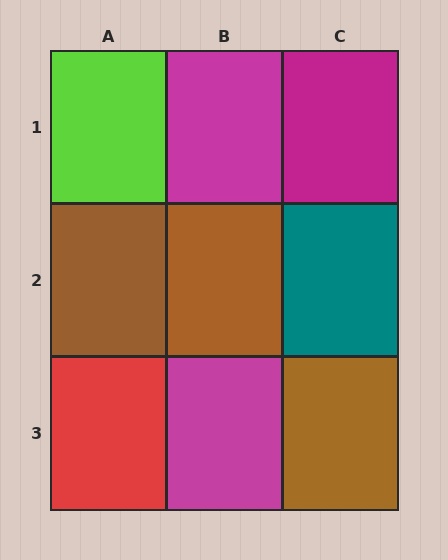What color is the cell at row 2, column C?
Teal.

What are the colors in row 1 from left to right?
Lime, magenta, magenta.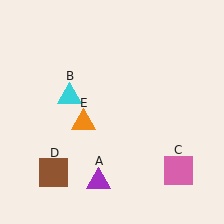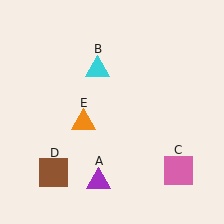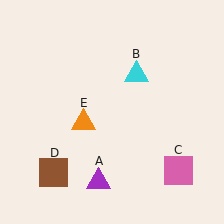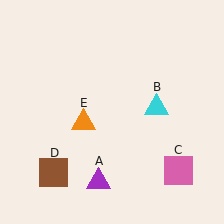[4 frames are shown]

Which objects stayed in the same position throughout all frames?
Purple triangle (object A) and pink square (object C) and brown square (object D) and orange triangle (object E) remained stationary.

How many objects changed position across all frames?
1 object changed position: cyan triangle (object B).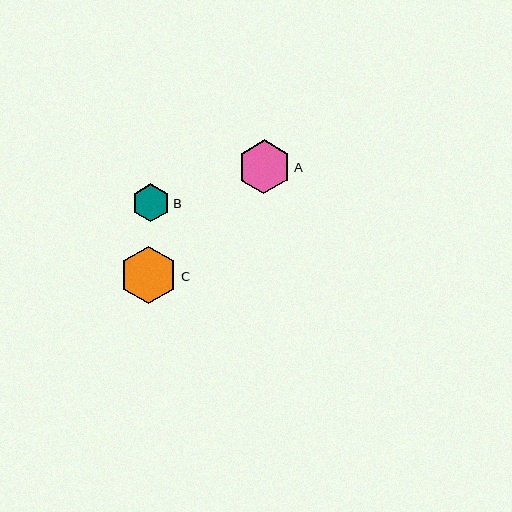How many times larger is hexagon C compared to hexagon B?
Hexagon C is approximately 1.5 times the size of hexagon B.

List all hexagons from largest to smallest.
From largest to smallest: C, A, B.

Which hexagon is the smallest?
Hexagon B is the smallest with a size of approximately 38 pixels.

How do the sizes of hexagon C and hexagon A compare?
Hexagon C and hexagon A are approximately the same size.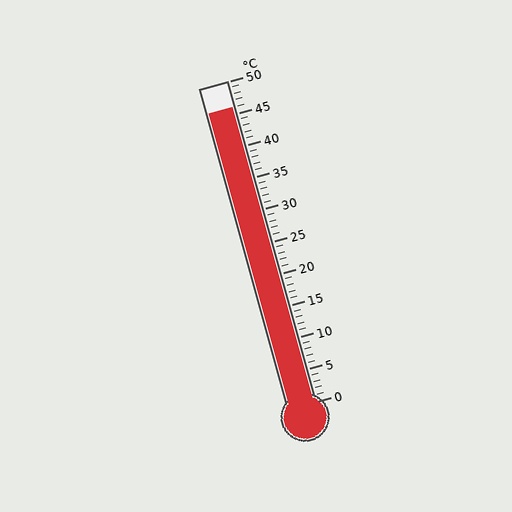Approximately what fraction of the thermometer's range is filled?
The thermometer is filled to approximately 90% of its range.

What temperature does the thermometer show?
The thermometer shows approximately 46°C.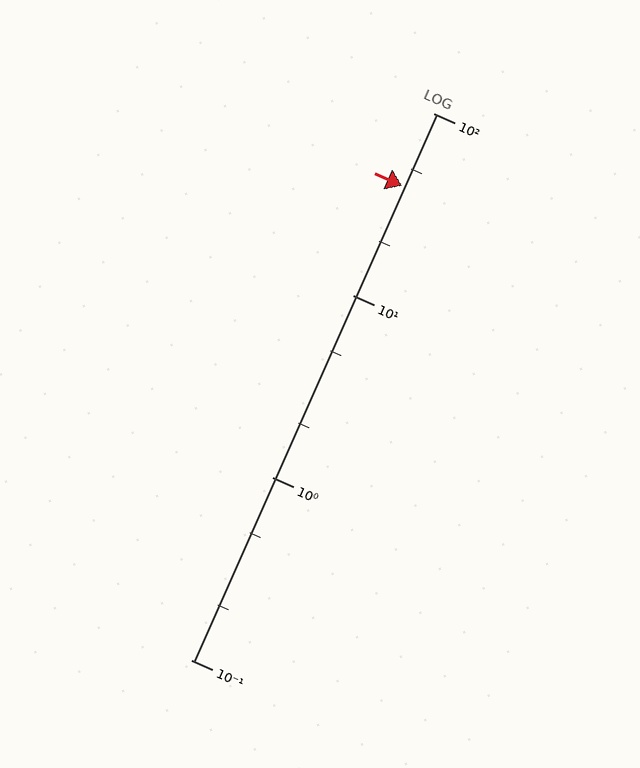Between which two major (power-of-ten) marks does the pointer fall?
The pointer is between 10 and 100.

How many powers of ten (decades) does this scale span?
The scale spans 3 decades, from 0.1 to 100.